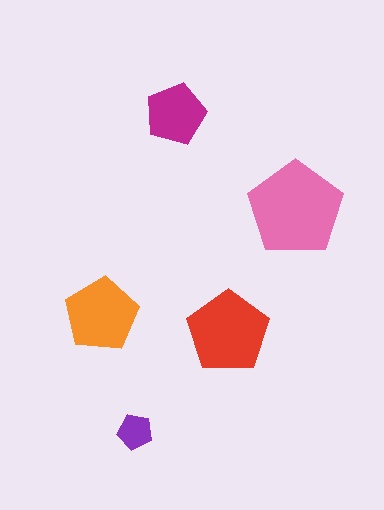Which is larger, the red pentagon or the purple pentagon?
The red one.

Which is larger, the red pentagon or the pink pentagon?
The pink one.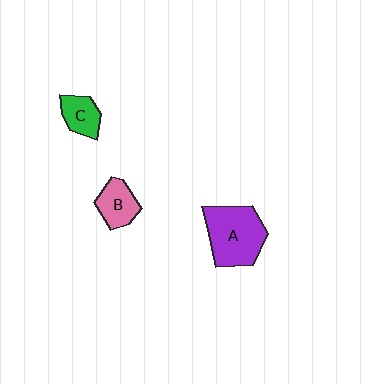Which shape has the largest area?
Shape A (purple).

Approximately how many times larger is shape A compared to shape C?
Approximately 2.3 times.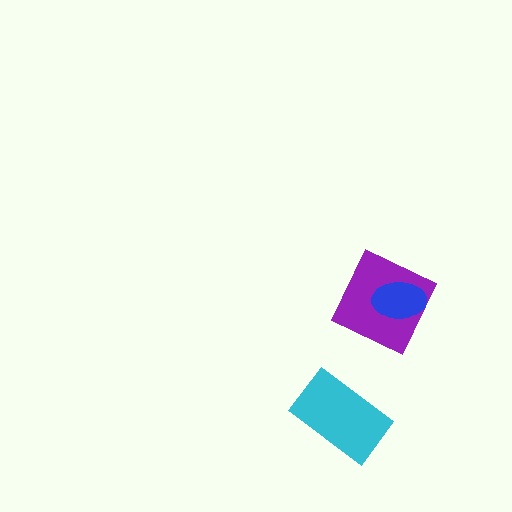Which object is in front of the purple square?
The blue ellipse is in front of the purple square.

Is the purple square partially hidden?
Yes, it is partially covered by another shape.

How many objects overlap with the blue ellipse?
1 object overlaps with the blue ellipse.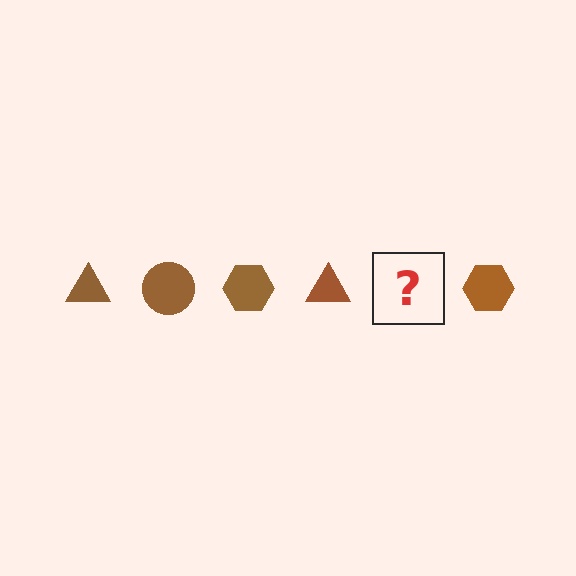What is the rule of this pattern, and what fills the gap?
The rule is that the pattern cycles through triangle, circle, hexagon shapes in brown. The gap should be filled with a brown circle.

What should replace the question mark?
The question mark should be replaced with a brown circle.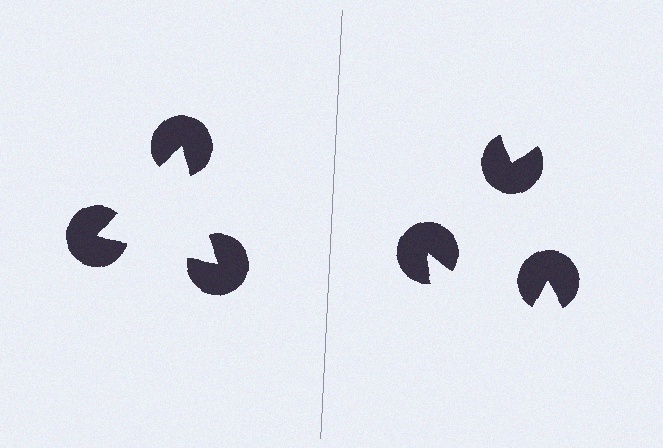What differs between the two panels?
The pac-man discs are positioned identically on both sides; only the wedge orientations differ. On the left they align to a triangle; on the right they are misaligned.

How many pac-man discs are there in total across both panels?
6 — 3 on each side.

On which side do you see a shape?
An illusory triangle appears on the left side. On the right side the wedge cuts are rotated, so no coherent shape forms.